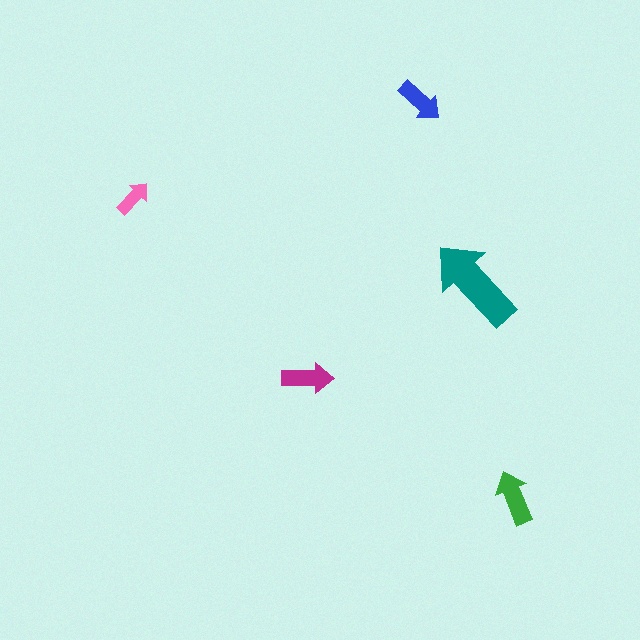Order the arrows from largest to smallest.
the teal one, the green one, the magenta one, the blue one, the pink one.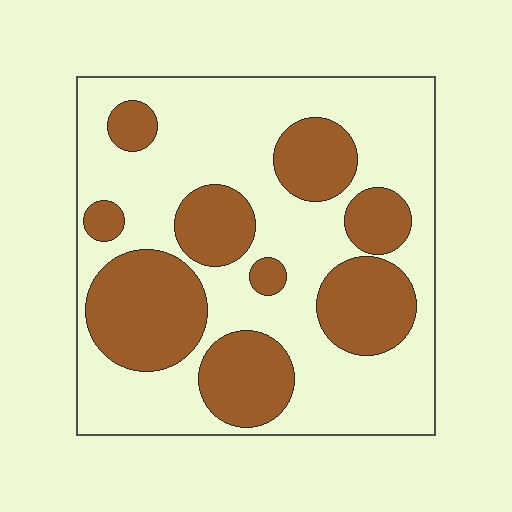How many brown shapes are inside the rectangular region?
9.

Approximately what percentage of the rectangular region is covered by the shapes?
Approximately 35%.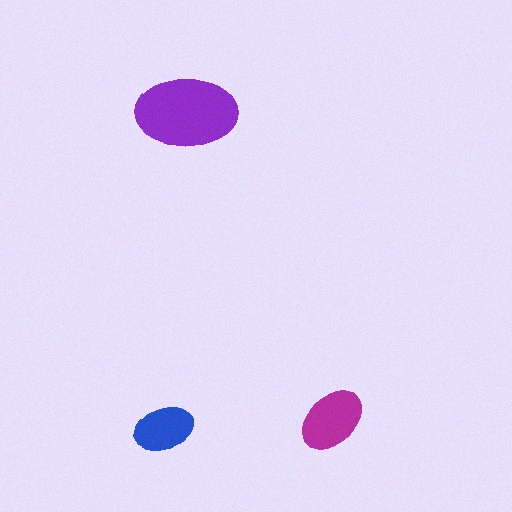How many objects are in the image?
There are 3 objects in the image.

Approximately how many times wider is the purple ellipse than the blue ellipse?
About 1.5 times wider.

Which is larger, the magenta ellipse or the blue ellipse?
The magenta one.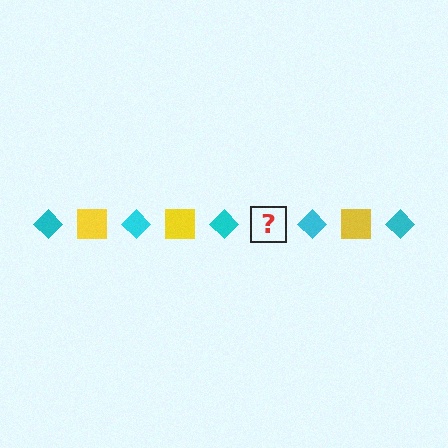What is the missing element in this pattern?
The missing element is a yellow square.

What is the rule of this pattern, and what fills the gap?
The rule is that the pattern alternates between cyan diamond and yellow square. The gap should be filled with a yellow square.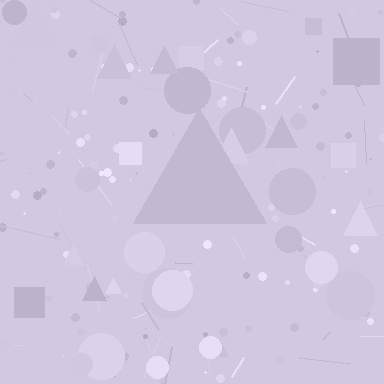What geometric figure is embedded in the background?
A triangle is embedded in the background.